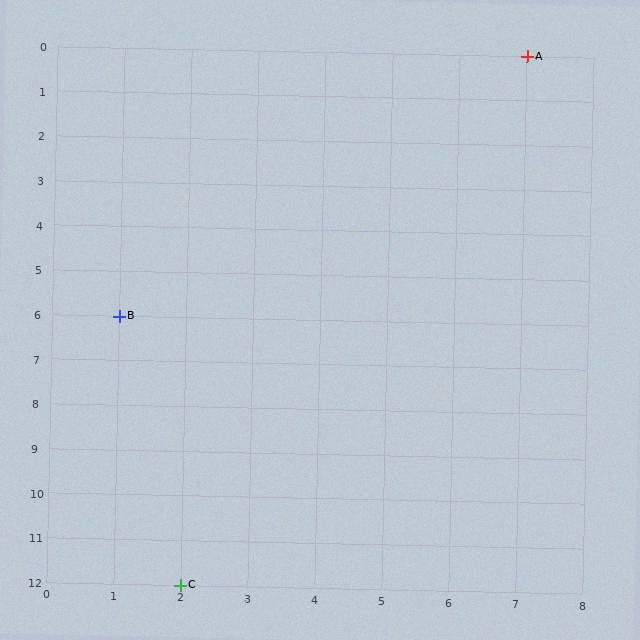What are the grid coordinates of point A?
Point A is at grid coordinates (7, 0).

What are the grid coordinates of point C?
Point C is at grid coordinates (2, 12).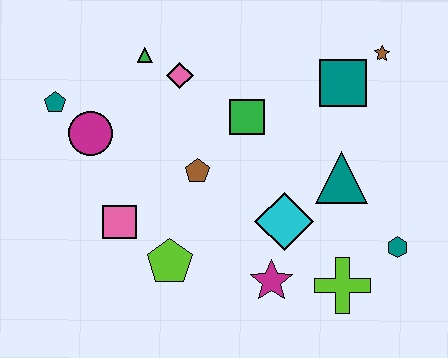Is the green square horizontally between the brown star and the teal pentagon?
Yes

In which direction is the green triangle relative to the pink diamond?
The green triangle is to the left of the pink diamond.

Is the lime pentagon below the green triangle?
Yes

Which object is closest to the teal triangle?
The cyan diamond is closest to the teal triangle.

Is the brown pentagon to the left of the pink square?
No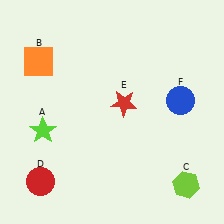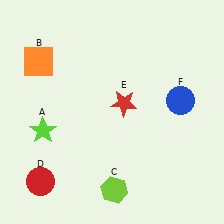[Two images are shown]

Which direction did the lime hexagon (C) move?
The lime hexagon (C) moved left.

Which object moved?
The lime hexagon (C) moved left.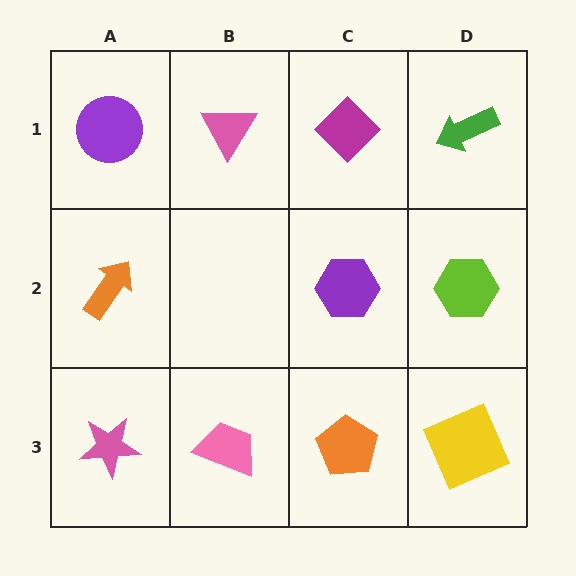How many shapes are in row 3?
4 shapes.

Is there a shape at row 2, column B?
No, that cell is empty.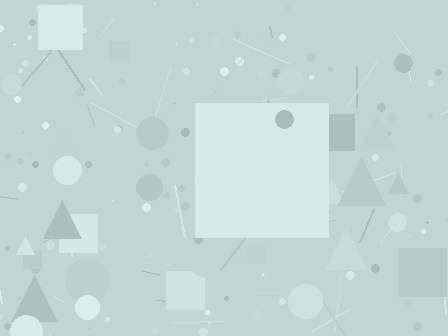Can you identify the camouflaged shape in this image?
The camouflaged shape is a square.